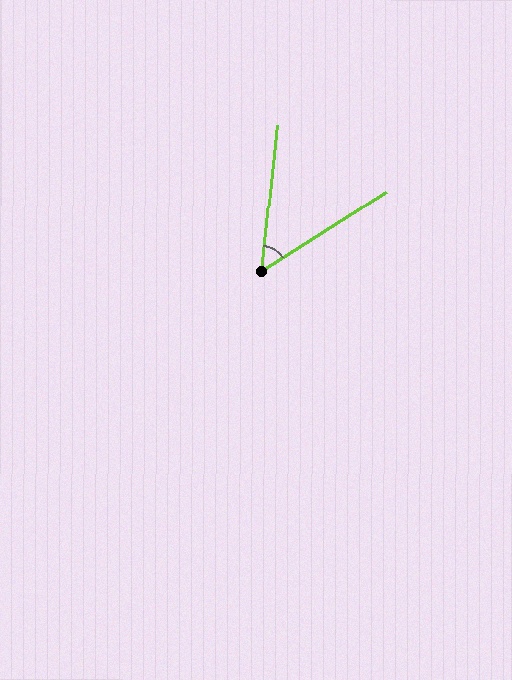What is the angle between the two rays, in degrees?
Approximately 52 degrees.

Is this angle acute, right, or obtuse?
It is acute.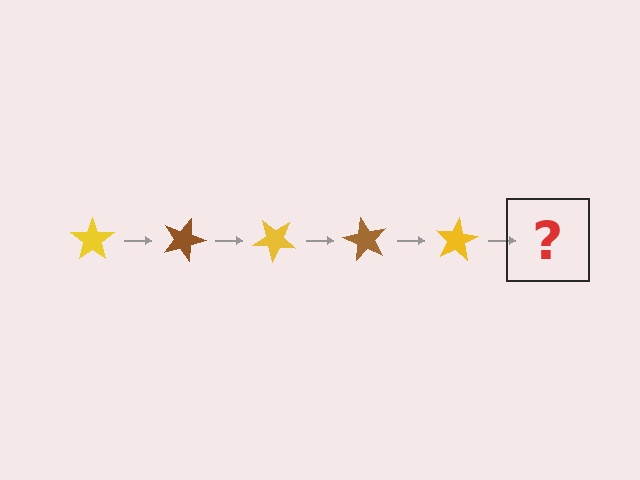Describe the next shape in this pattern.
It should be a brown star, rotated 100 degrees from the start.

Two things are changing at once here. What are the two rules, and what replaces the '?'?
The two rules are that it rotates 20 degrees each step and the color cycles through yellow and brown. The '?' should be a brown star, rotated 100 degrees from the start.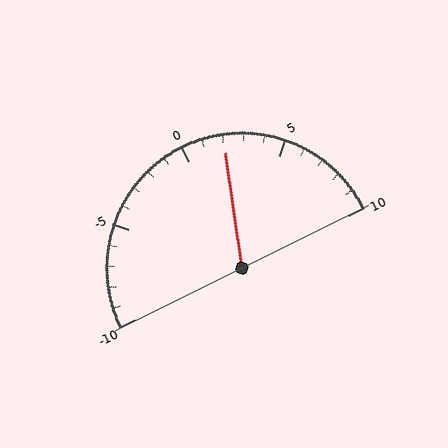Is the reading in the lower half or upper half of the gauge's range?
The reading is in the upper half of the range (-10 to 10).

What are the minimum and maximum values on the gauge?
The gauge ranges from -10 to 10.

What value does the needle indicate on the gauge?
The needle indicates approximately 2.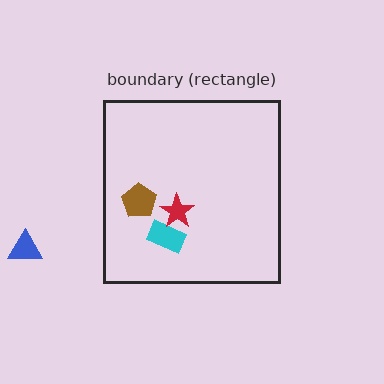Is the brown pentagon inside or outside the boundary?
Inside.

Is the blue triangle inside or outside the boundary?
Outside.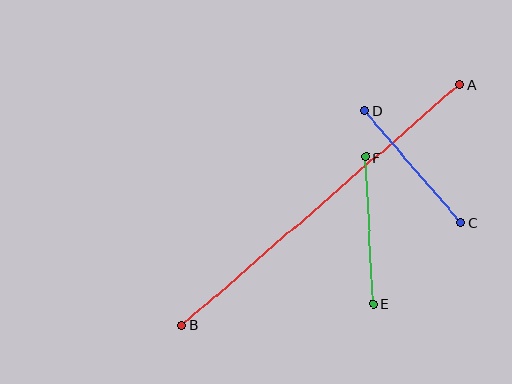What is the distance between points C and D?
The distance is approximately 147 pixels.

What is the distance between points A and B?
The distance is approximately 368 pixels.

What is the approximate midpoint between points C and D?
The midpoint is at approximately (412, 167) pixels.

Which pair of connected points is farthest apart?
Points A and B are farthest apart.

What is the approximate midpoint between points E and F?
The midpoint is at approximately (369, 230) pixels.